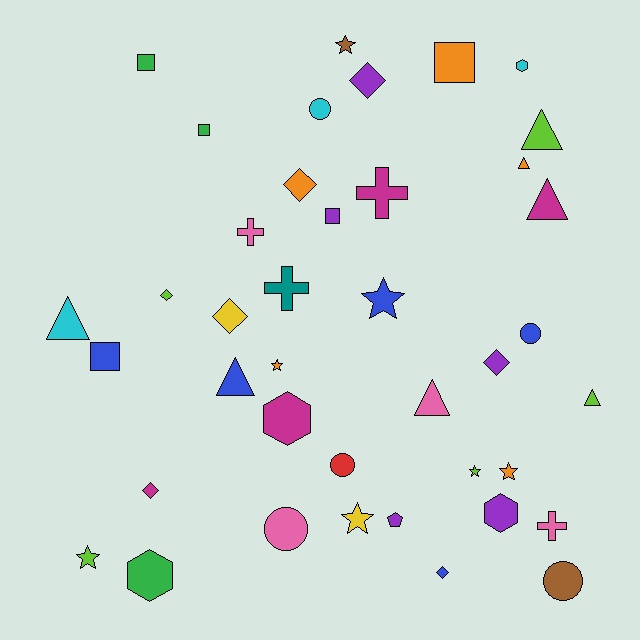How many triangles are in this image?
There are 7 triangles.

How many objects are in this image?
There are 40 objects.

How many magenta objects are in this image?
There are 4 magenta objects.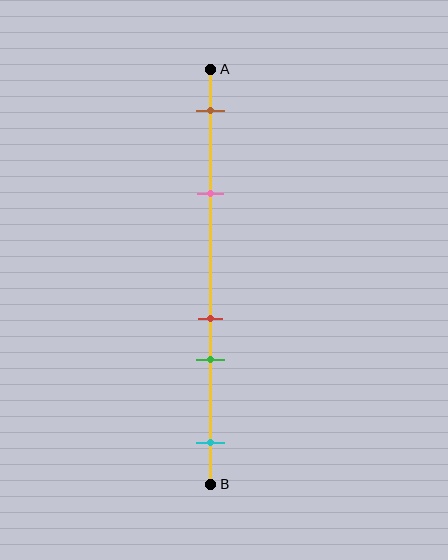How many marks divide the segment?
There are 5 marks dividing the segment.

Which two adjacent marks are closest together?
The red and green marks are the closest adjacent pair.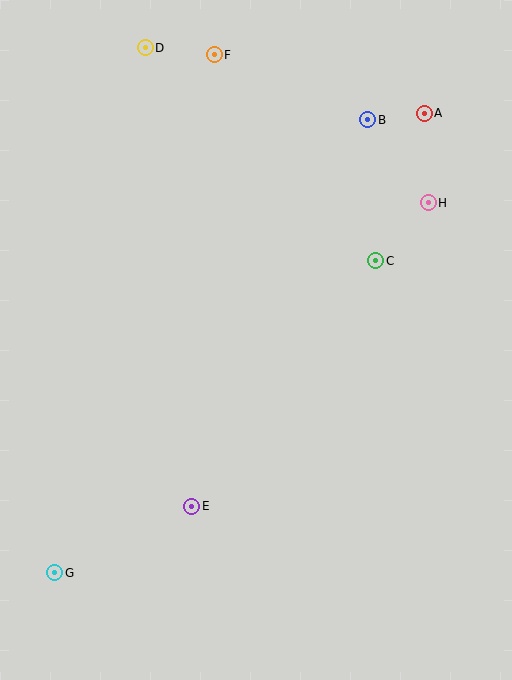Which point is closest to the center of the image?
Point C at (376, 261) is closest to the center.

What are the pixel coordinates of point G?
Point G is at (55, 573).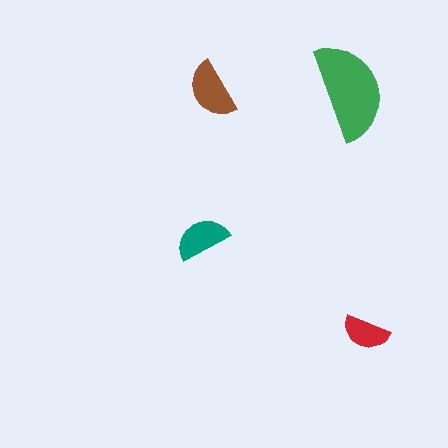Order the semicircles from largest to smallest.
the green one, the brown one, the teal one, the red one.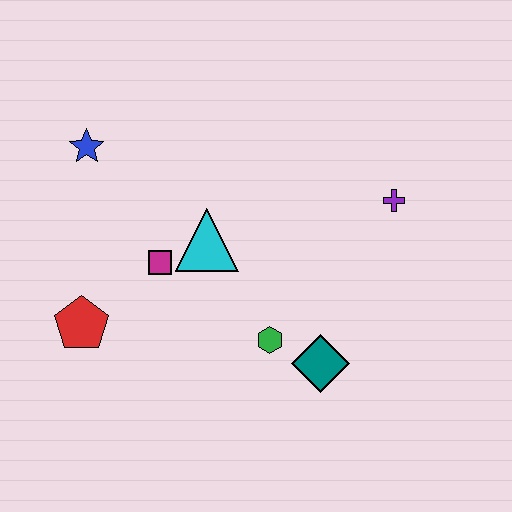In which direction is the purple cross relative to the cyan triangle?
The purple cross is to the right of the cyan triangle.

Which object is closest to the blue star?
The magenta square is closest to the blue star.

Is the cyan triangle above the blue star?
No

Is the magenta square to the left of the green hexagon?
Yes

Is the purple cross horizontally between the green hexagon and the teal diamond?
No